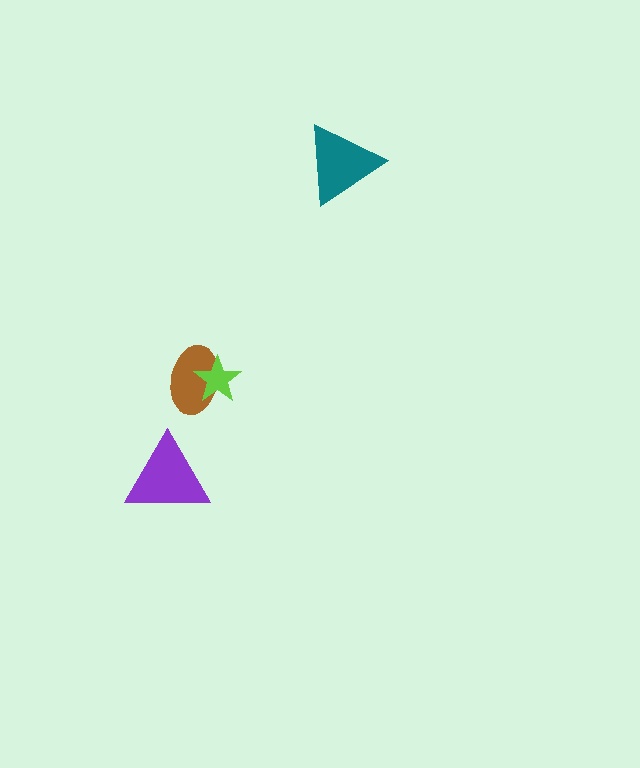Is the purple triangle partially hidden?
No, no other shape covers it.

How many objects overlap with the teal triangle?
0 objects overlap with the teal triangle.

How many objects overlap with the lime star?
1 object overlaps with the lime star.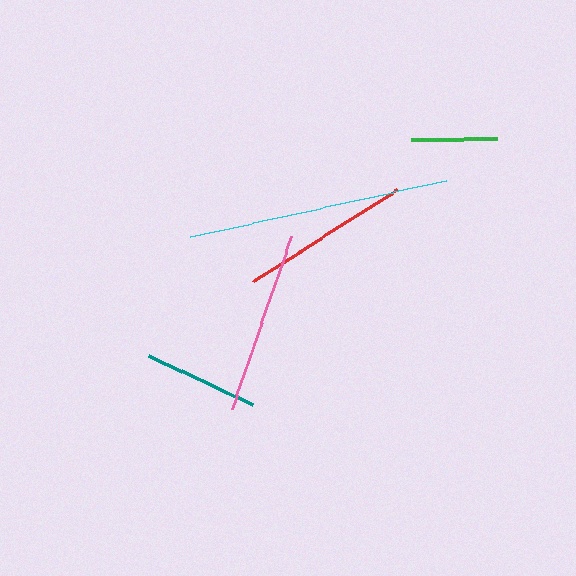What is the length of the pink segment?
The pink segment is approximately 183 pixels long.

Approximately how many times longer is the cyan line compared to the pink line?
The cyan line is approximately 1.4 times the length of the pink line.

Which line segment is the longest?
The cyan line is the longest at approximately 261 pixels.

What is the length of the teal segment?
The teal segment is approximately 115 pixels long.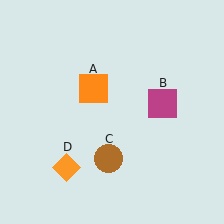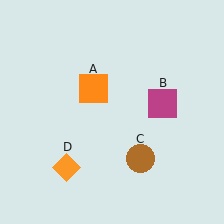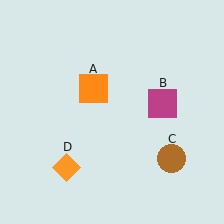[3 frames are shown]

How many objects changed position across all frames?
1 object changed position: brown circle (object C).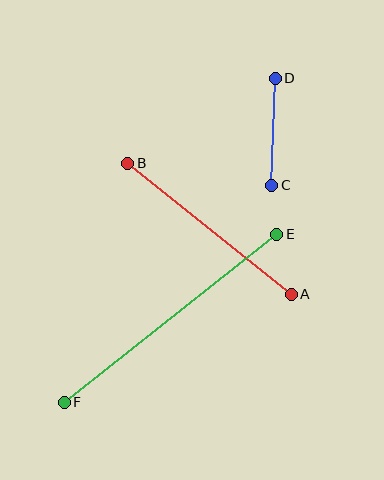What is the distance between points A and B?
The distance is approximately 210 pixels.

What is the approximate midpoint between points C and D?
The midpoint is at approximately (273, 132) pixels.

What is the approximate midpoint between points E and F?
The midpoint is at approximately (170, 318) pixels.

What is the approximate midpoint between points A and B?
The midpoint is at approximately (210, 229) pixels.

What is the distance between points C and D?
The distance is approximately 107 pixels.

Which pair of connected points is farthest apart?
Points E and F are farthest apart.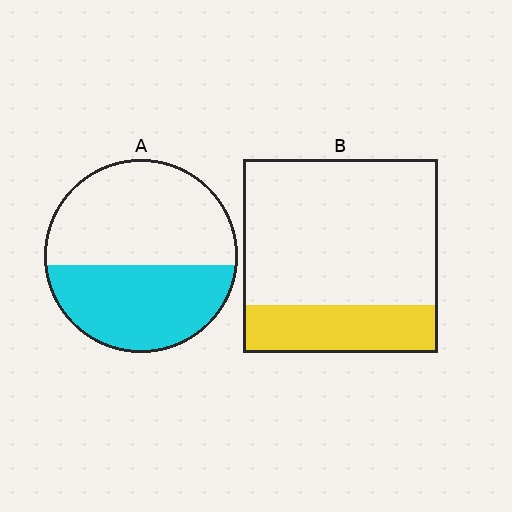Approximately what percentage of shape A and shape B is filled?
A is approximately 45% and B is approximately 25%.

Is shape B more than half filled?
No.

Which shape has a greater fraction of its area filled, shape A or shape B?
Shape A.